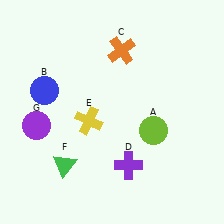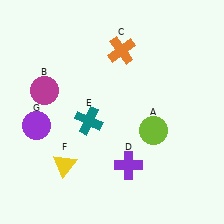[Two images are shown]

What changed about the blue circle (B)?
In Image 1, B is blue. In Image 2, it changed to magenta.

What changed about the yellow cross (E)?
In Image 1, E is yellow. In Image 2, it changed to teal.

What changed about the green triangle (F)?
In Image 1, F is green. In Image 2, it changed to yellow.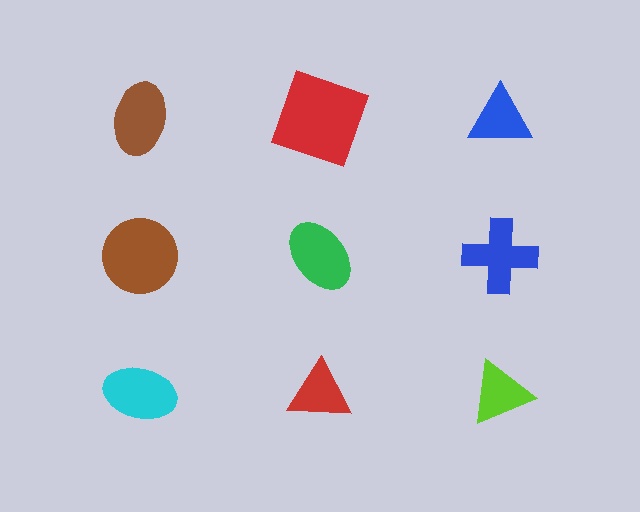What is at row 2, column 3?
A blue cross.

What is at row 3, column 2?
A red triangle.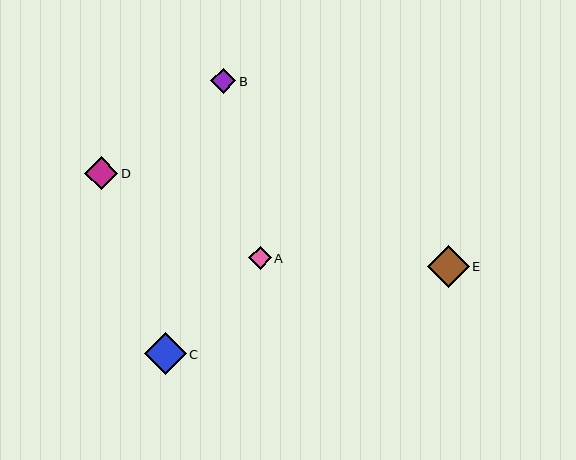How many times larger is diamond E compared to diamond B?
Diamond E is approximately 1.7 times the size of diamond B.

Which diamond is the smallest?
Diamond A is the smallest with a size of approximately 22 pixels.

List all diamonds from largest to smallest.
From largest to smallest: E, C, D, B, A.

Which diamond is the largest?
Diamond E is the largest with a size of approximately 42 pixels.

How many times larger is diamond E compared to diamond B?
Diamond E is approximately 1.7 times the size of diamond B.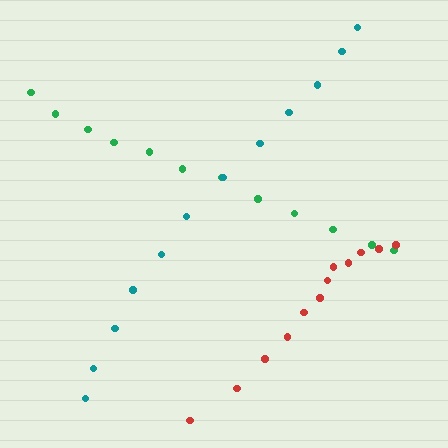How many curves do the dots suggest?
There are 3 distinct paths.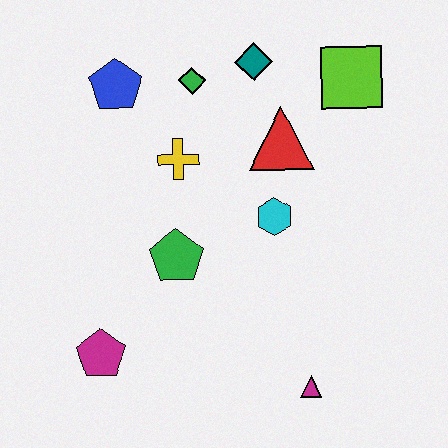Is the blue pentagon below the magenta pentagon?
No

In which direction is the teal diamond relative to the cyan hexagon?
The teal diamond is above the cyan hexagon.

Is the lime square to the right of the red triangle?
Yes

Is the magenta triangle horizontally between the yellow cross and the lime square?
Yes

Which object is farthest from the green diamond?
The magenta triangle is farthest from the green diamond.